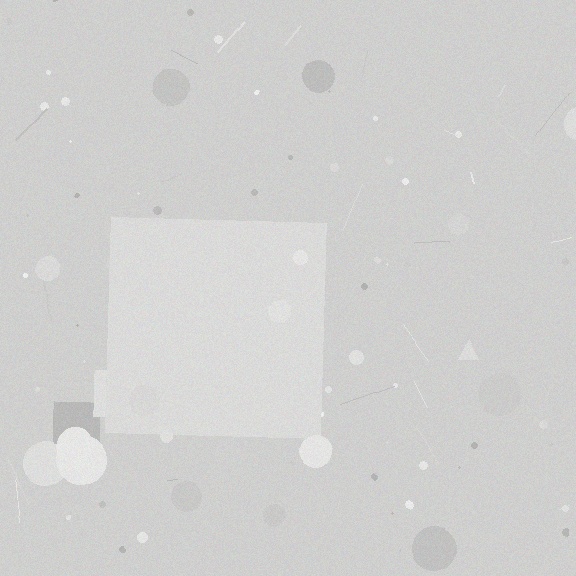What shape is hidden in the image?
A square is hidden in the image.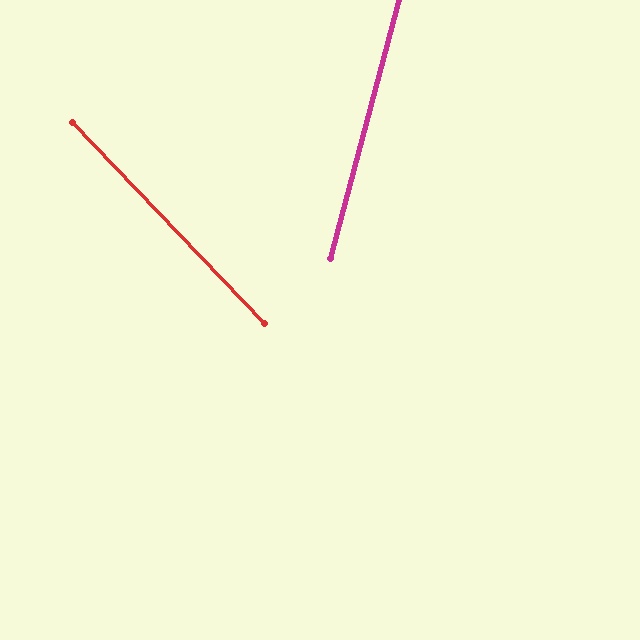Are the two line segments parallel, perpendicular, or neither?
Neither parallel nor perpendicular — they differ by about 59°.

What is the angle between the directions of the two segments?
Approximately 59 degrees.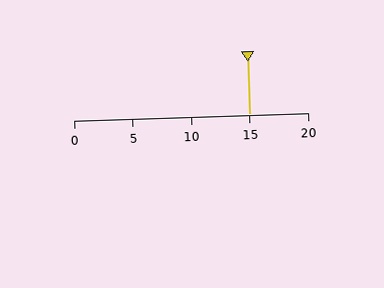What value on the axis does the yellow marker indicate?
The marker indicates approximately 15.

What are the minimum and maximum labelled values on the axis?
The axis runs from 0 to 20.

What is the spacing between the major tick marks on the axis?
The major ticks are spaced 5 apart.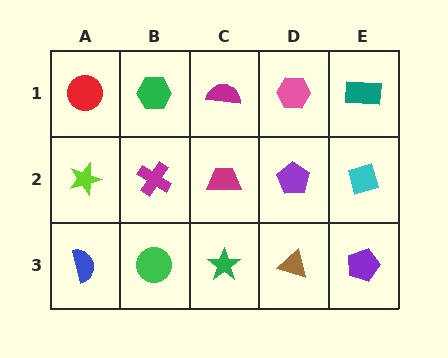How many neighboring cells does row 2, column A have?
3.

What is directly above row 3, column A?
A lime star.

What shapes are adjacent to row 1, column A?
A lime star (row 2, column A), a green hexagon (row 1, column B).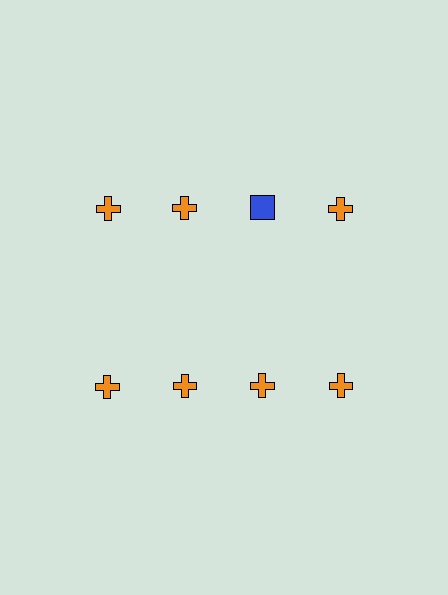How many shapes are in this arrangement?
There are 8 shapes arranged in a grid pattern.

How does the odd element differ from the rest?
It differs in both color (blue instead of orange) and shape (square instead of cross).